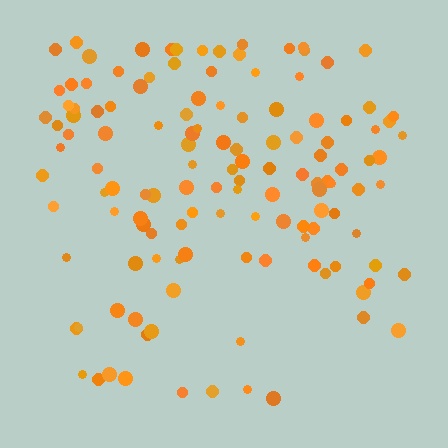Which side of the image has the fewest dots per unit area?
The bottom.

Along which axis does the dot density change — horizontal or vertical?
Vertical.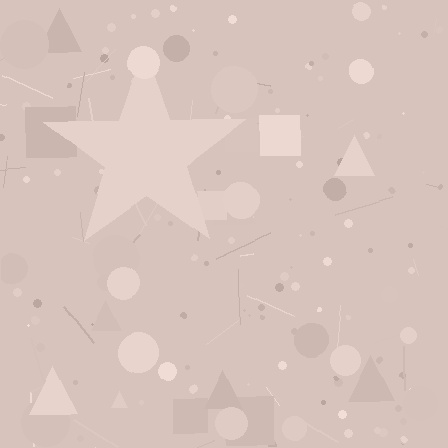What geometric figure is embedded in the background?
A star is embedded in the background.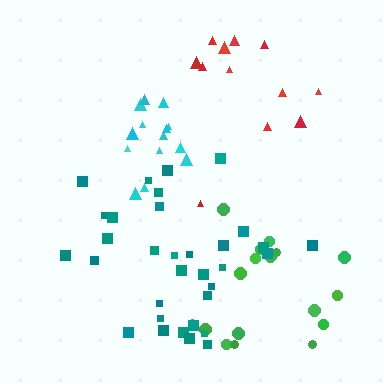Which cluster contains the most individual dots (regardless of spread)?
Teal (33).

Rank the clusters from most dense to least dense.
teal, cyan, green, red.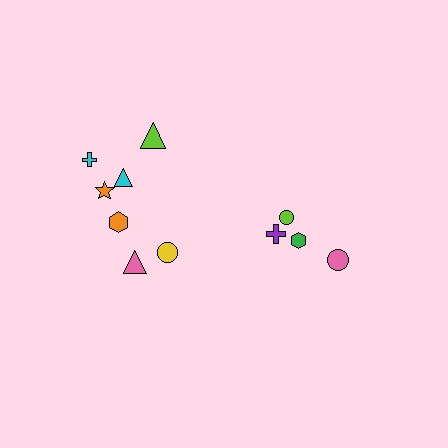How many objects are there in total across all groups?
There are 11 objects.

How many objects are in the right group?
There are 4 objects.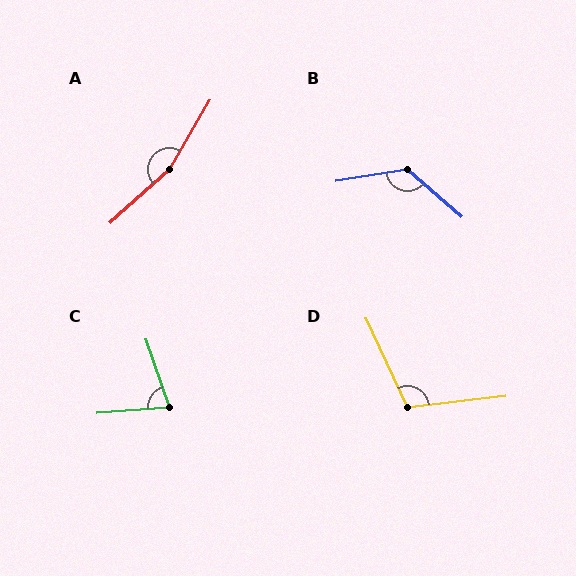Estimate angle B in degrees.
Approximately 129 degrees.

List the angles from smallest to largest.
C (76°), D (108°), B (129°), A (162°).